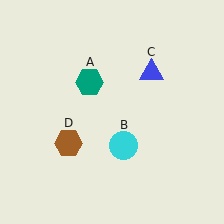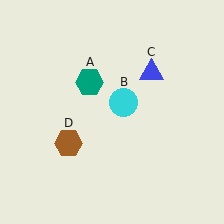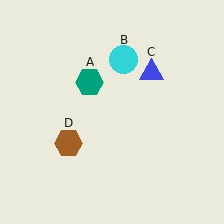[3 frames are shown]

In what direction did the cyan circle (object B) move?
The cyan circle (object B) moved up.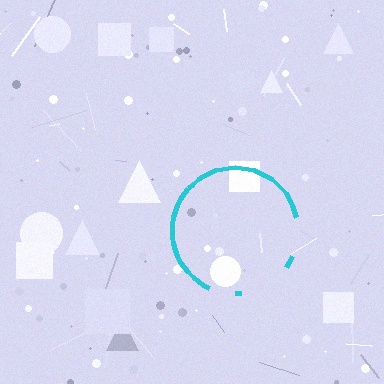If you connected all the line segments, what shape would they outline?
They would outline a circle.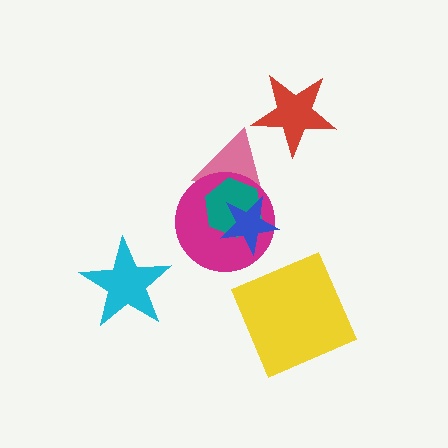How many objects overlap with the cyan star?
0 objects overlap with the cyan star.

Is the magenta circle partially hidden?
Yes, it is partially covered by another shape.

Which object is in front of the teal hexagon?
The blue star is in front of the teal hexagon.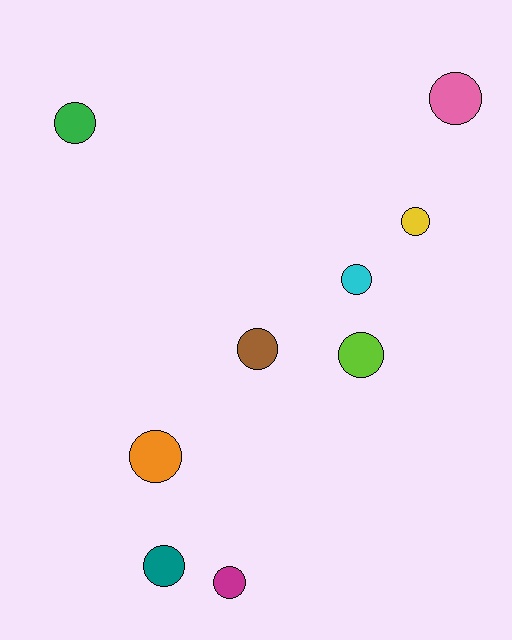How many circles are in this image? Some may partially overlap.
There are 9 circles.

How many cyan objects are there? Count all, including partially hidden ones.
There is 1 cyan object.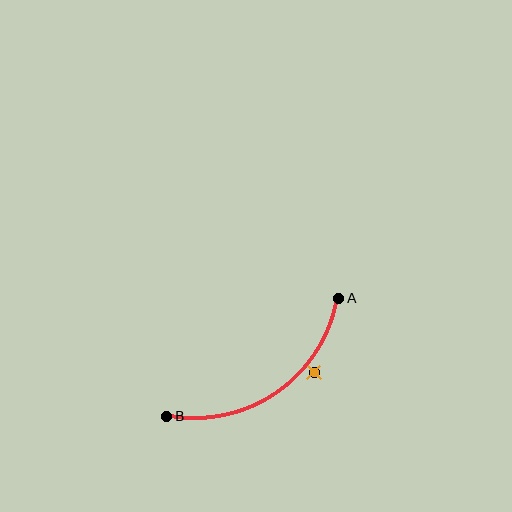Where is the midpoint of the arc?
The arc midpoint is the point on the curve farthest from the straight line joining A and B. It sits below and to the right of that line.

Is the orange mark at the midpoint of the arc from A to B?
No — the orange mark does not lie on the arc at all. It sits slightly outside the curve.